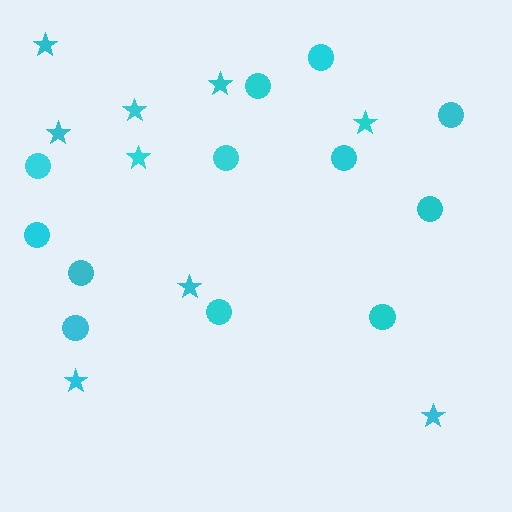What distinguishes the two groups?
There are 2 groups: one group of circles (12) and one group of stars (9).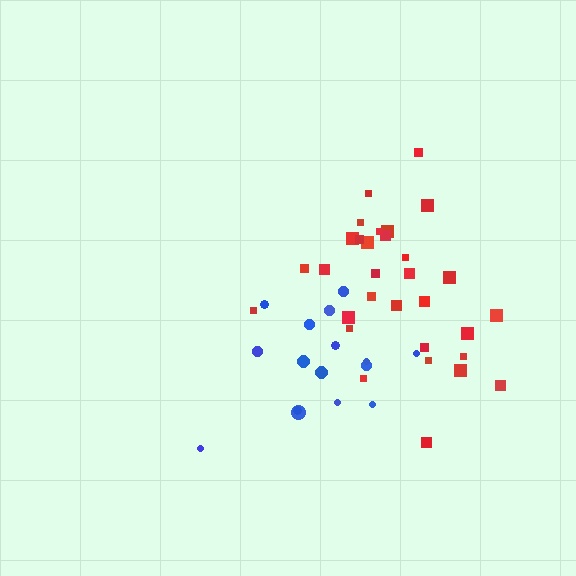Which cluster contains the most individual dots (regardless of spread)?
Red (31).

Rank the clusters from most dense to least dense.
red, blue.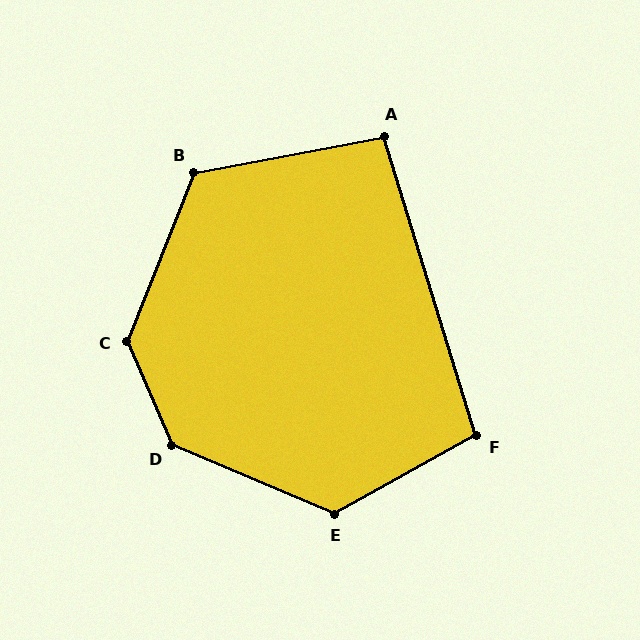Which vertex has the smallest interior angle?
A, at approximately 97 degrees.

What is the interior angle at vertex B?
Approximately 122 degrees (obtuse).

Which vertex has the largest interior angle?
D, at approximately 136 degrees.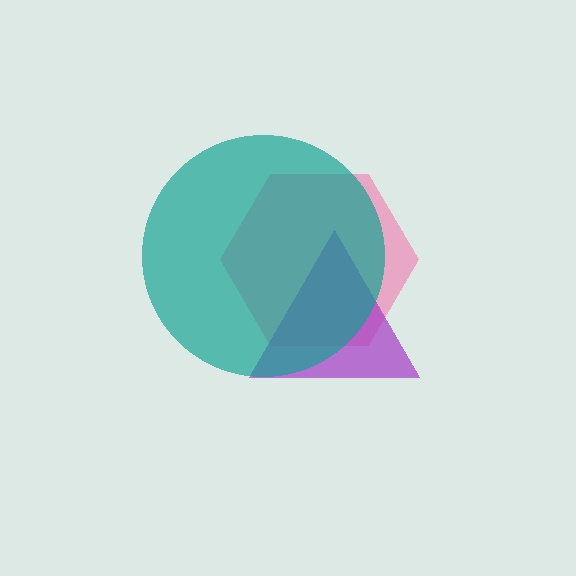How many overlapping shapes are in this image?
There are 3 overlapping shapes in the image.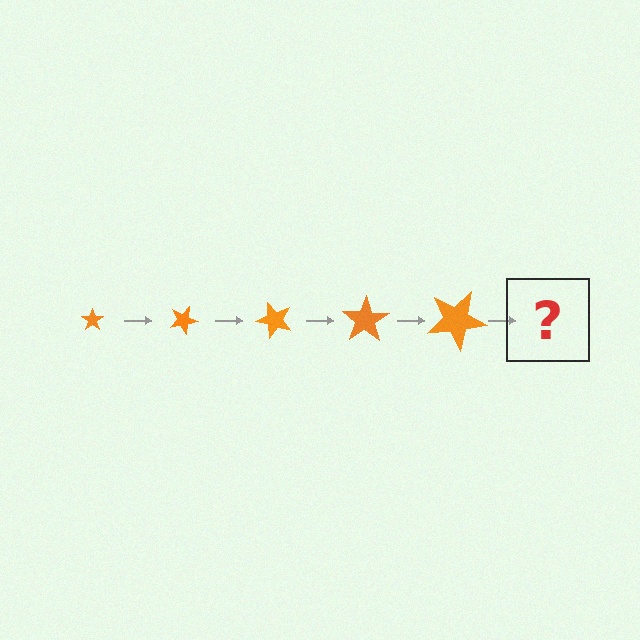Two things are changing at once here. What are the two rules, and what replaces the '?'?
The two rules are that the star grows larger each step and it rotates 25 degrees each step. The '?' should be a star, larger than the previous one and rotated 125 degrees from the start.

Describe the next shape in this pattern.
It should be a star, larger than the previous one and rotated 125 degrees from the start.